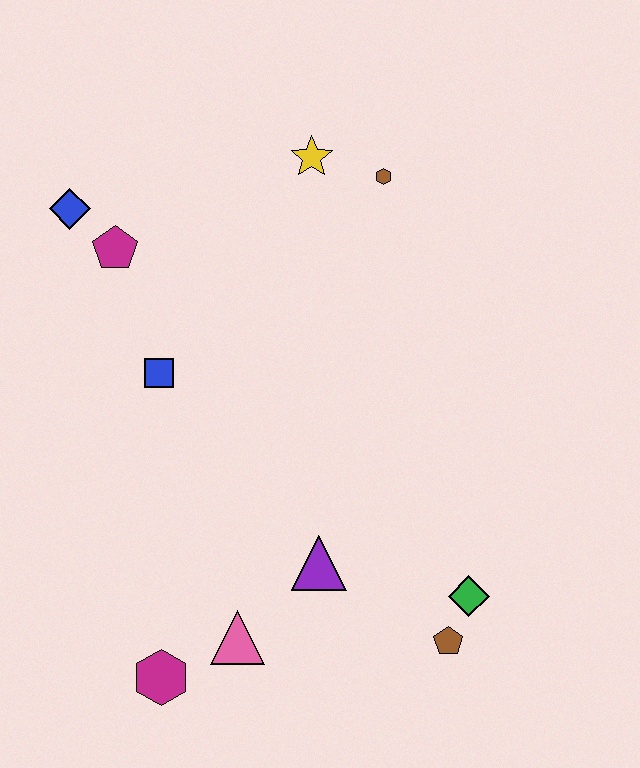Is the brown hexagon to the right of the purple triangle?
Yes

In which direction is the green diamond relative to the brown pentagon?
The green diamond is above the brown pentagon.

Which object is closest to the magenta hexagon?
The pink triangle is closest to the magenta hexagon.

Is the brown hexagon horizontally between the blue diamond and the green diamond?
Yes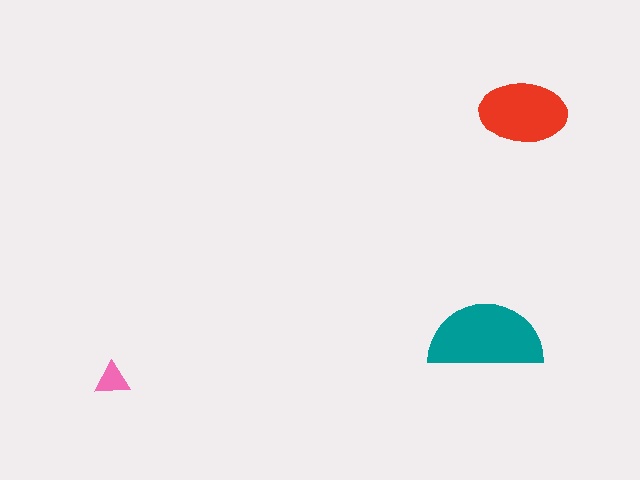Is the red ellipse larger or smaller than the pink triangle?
Larger.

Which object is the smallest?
The pink triangle.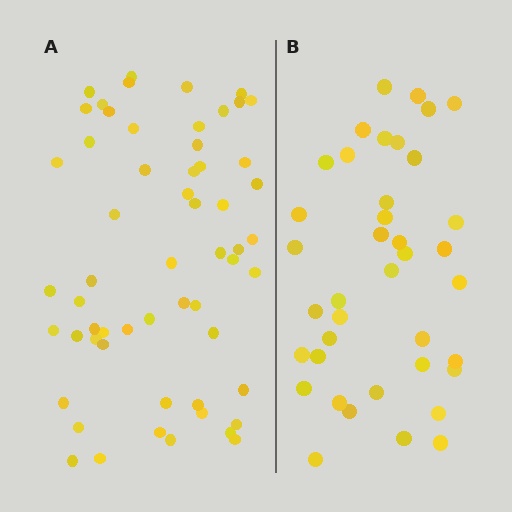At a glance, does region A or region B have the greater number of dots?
Region A (the left region) has more dots.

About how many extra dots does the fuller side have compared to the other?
Region A has approximately 20 more dots than region B.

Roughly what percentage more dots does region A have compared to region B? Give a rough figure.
About 50% more.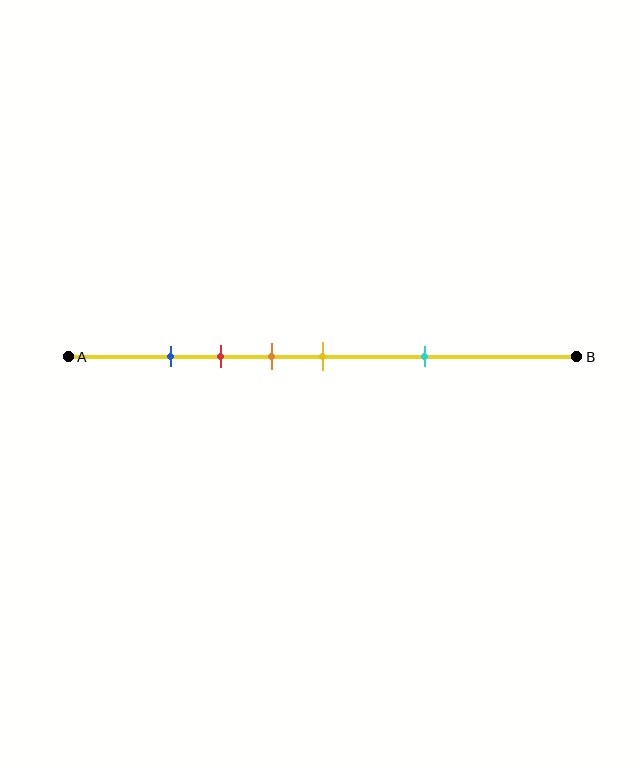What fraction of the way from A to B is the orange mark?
The orange mark is approximately 40% (0.4) of the way from A to B.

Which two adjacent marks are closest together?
The blue and red marks are the closest adjacent pair.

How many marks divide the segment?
There are 5 marks dividing the segment.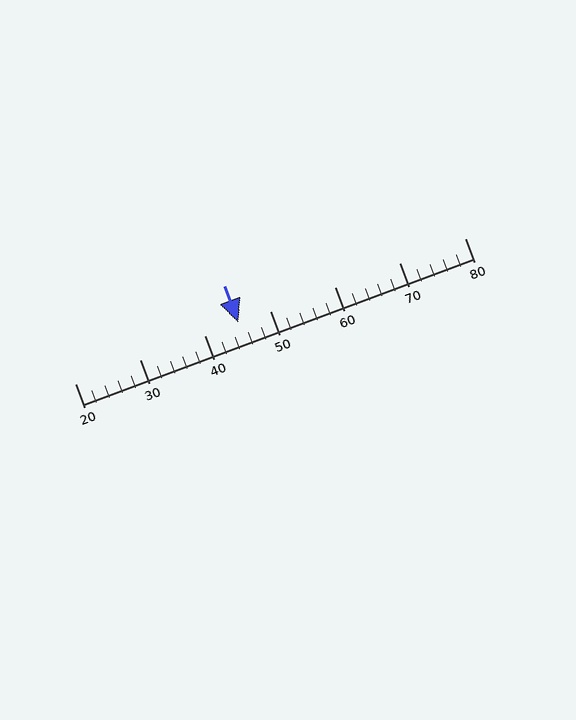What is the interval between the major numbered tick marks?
The major tick marks are spaced 10 units apart.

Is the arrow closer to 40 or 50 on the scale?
The arrow is closer to 50.